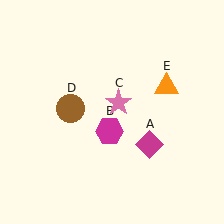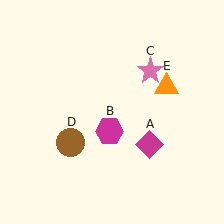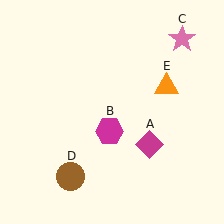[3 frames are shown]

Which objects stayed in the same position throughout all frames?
Magenta diamond (object A) and magenta hexagon (object B) and orange triangle (object E) remained stationary.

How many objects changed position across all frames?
2 objects changed position: pink star (object C), brown circle (object D).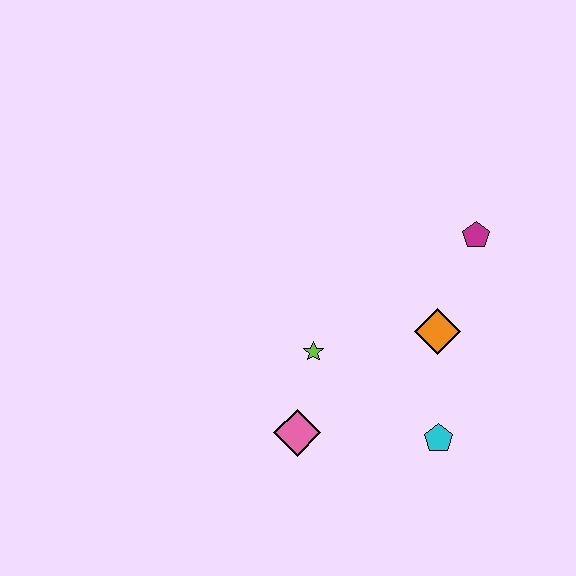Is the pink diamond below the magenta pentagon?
Yes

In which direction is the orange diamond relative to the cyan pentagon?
The orange diamond is above the cyan pentagon.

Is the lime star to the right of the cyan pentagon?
No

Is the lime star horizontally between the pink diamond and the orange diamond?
Yes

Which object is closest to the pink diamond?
The lime star is closest to the pink diamond.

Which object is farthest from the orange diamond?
The pink diamond is farthest from the orange diamond.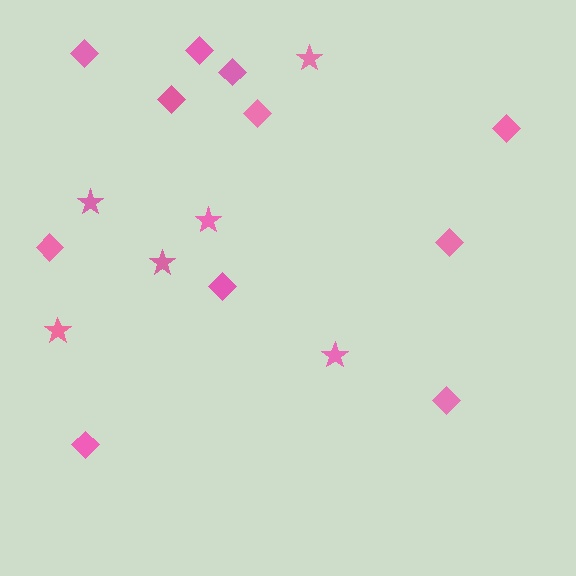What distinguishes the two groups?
There are 2 groups: one group of stars (6) and one group of diamonds (11).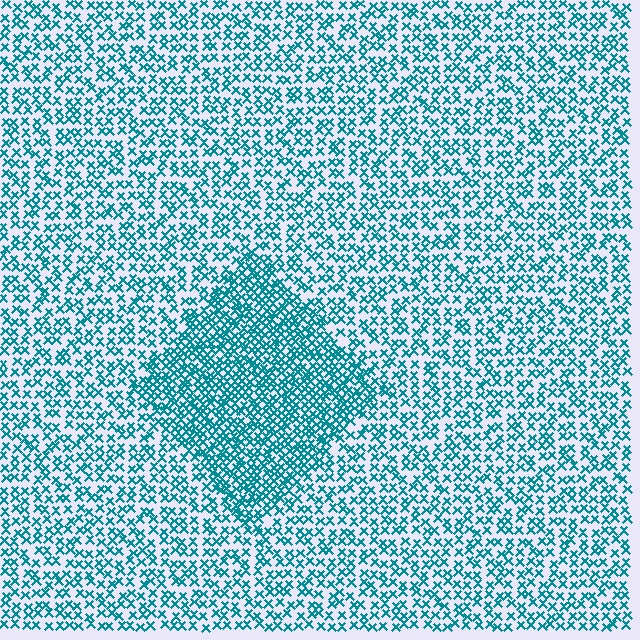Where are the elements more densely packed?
The elements are more densely packed inside the diamond boundary.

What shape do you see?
I see a diamond.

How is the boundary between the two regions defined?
The boundary is defined by a change in element density (approximately 1.9x ratio). All elements are the same color, size, and shape.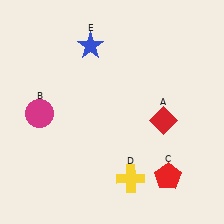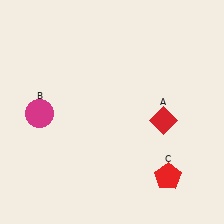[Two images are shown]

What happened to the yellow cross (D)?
The yellow cross (D) was removed in Image 2. It was in the bottom-right area of Image 1.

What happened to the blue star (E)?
The blue star (E) was removed in Image 2. It was in the top-left area of Image 1.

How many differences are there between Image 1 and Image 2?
There are 2 differences between the two images.